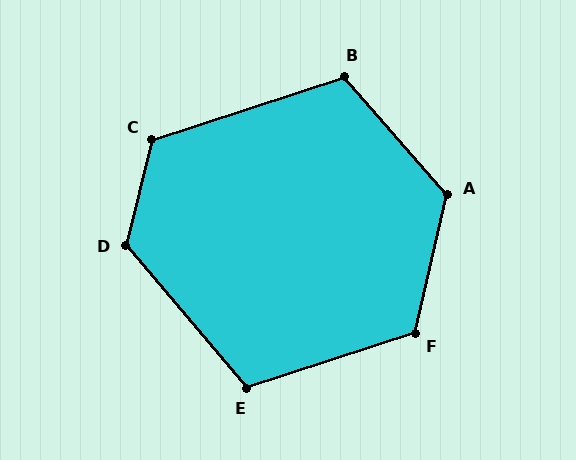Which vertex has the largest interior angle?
D, at approximately 126 degrees.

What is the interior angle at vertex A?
Approximately 126 degrees (obtuse).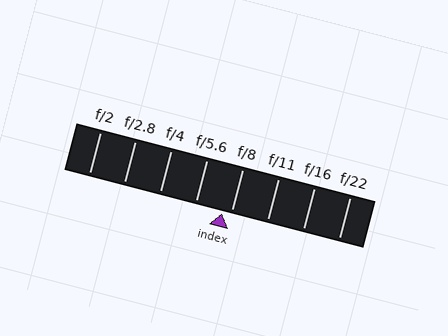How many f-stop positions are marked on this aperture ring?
There are 8 f-stop positions marked.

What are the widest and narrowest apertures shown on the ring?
The widest aperture shown is f/2 and the narrowest is f/22.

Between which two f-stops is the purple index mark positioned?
The index mark is between f/5.6 and f/8.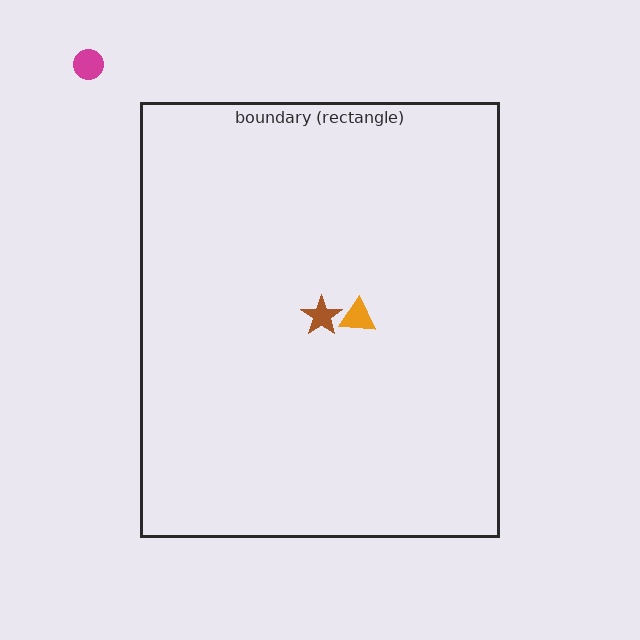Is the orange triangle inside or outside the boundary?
Inside.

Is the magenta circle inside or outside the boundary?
Outside.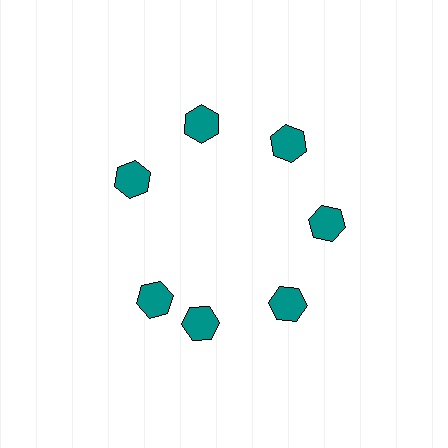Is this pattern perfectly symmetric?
No. The 7 teal hexagons are arranged in a ring, but one element near the 8 o'clock position is rotated out of alignment along the ring, breaking the 7-fold rotational symmetry.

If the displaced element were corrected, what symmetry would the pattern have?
It would have 7-fold rotational symmetry — the pattern would map onto itself every 51 degrees.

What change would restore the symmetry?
The symmetry would be restored by rotating it back into even spacing with its neighbors so that all 7 hexagons sit at equal angles and equal distance from the center.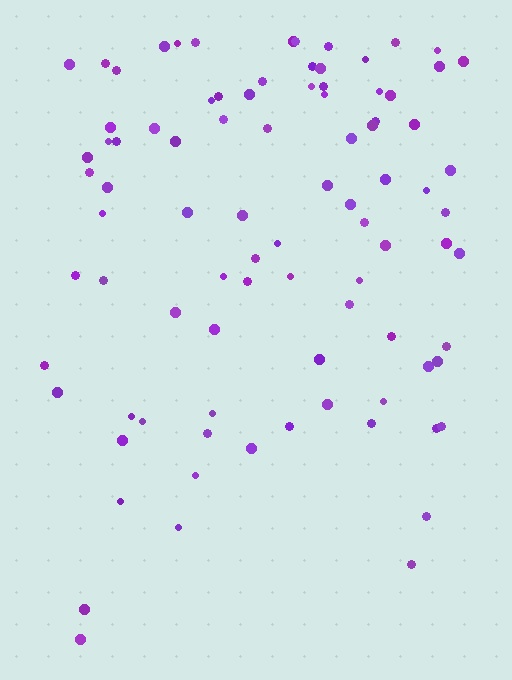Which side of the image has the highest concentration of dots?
The top.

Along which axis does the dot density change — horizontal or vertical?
Vertical.